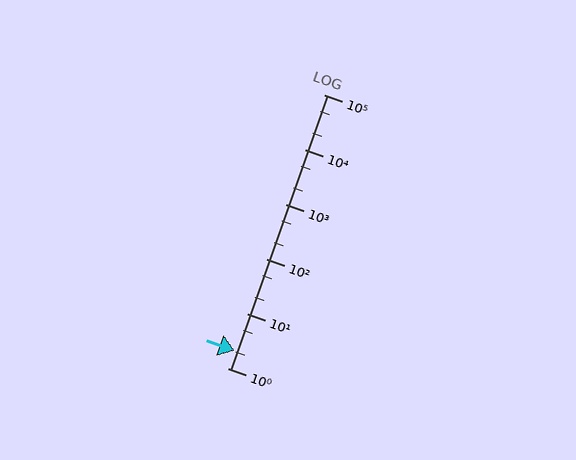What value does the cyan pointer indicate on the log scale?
The pointer indicates approximately 2.1.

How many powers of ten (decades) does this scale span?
The scale spans 5 decades, from 1 to 100000.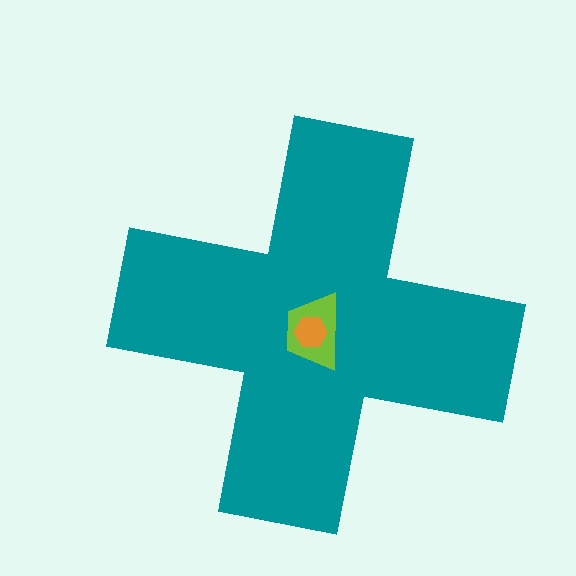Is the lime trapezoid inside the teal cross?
Yes.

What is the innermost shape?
The orange hexagon.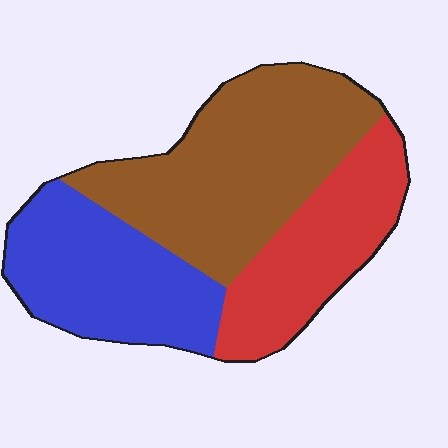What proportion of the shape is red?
Red covers 26% of the shape.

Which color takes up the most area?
Brown, at roughly 45%.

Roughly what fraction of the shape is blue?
Blue takes up about one third (1/3) of the shape.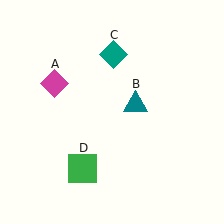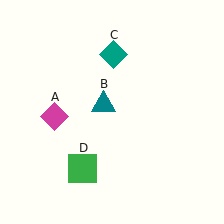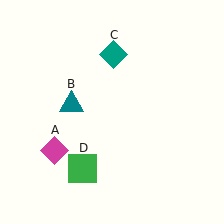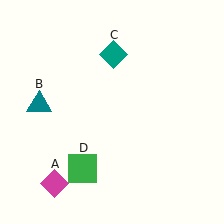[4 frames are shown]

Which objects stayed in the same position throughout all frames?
Teal diamond (object C) and green square (object D) remained stationary.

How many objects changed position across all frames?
2 objects changed position: magenta diamond (object A), teal triangle (object B).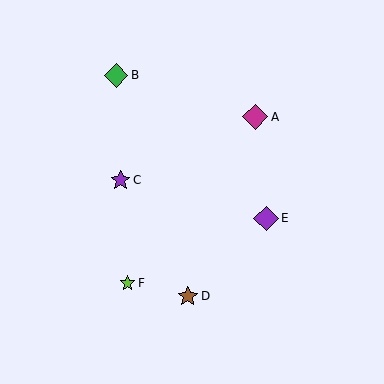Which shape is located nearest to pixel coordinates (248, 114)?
The magenta diamond (labeled A) at (255, 117) is nearest to that location.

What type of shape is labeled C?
Shape C is a purple star.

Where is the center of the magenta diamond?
The center of the magenta diamond is at (255, 117).